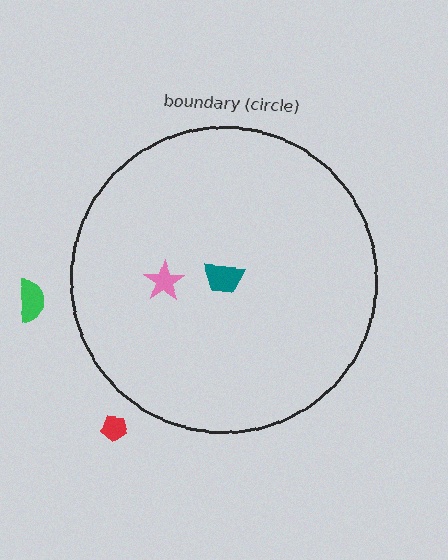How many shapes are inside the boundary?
2 inside, 2 outside.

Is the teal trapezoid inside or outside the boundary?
Inside.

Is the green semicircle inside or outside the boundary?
Outside.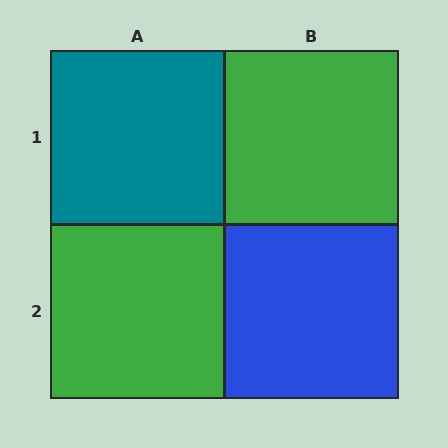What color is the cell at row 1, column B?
Green.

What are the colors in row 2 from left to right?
Green, blue.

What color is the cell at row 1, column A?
Teal.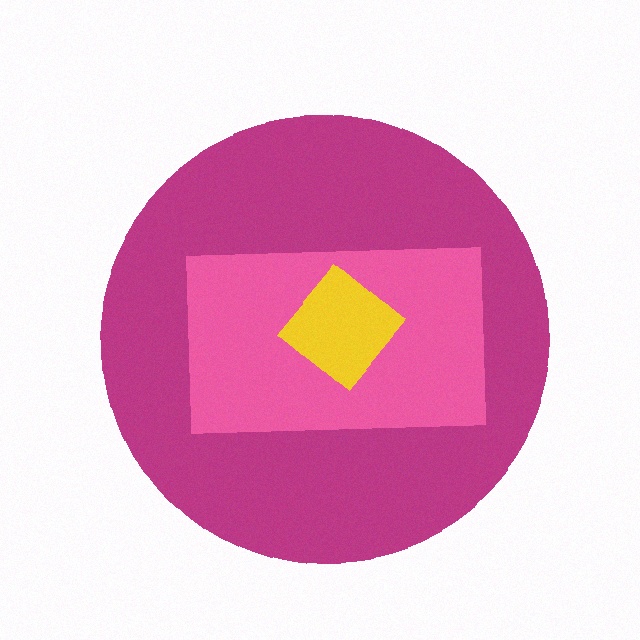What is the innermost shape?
The yellow diamond.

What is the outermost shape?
The magenta circle.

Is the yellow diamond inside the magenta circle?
Yes.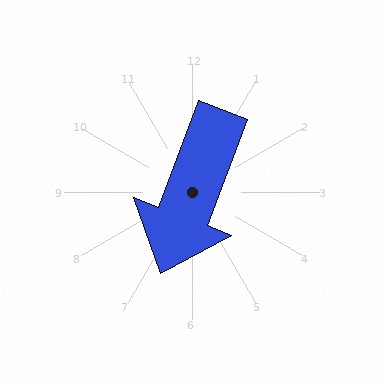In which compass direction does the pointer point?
South.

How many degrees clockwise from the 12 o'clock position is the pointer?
Approximately 201 degrees.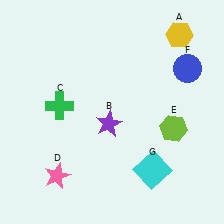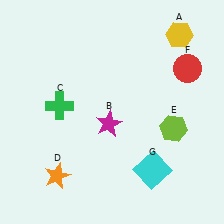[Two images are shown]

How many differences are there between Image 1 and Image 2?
There are 3 differences between the two images.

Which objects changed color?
B changed from purple to magenta. D changed from pink to orange. F changed from blue to red.